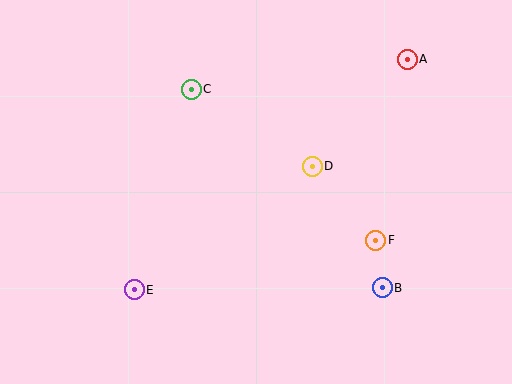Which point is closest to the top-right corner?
Point A is closest to the top-right corner.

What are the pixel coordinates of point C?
Point C is at (191, 89).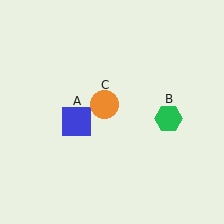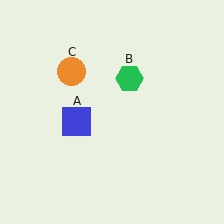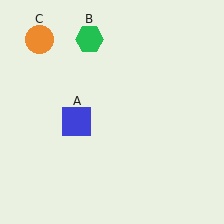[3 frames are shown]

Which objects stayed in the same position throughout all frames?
Blue square (object A) remained stationary.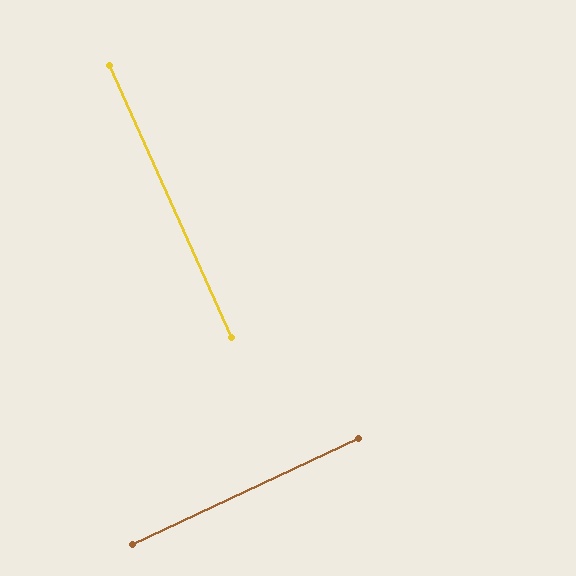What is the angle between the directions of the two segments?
Approximately 89 degrees.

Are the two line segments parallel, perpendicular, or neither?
Perpendicular — they meet at approximately 89°.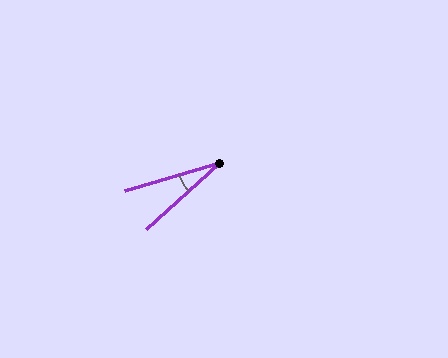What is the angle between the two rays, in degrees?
Approximately 25 degrees.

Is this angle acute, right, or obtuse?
It is acute.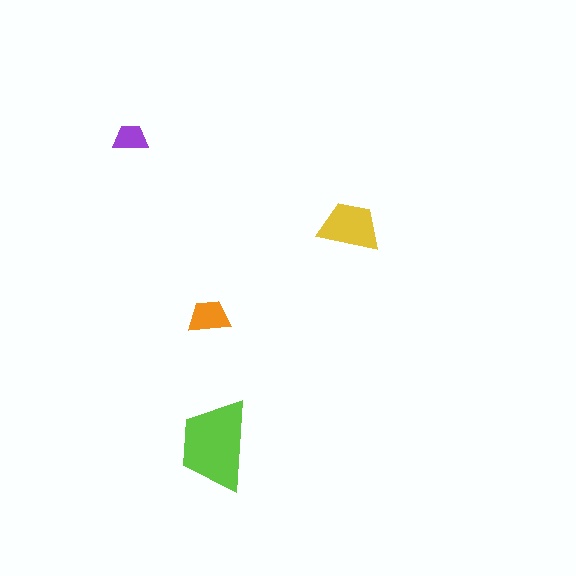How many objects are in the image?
There are 4 objects in the image.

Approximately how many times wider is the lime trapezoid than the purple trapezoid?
About 2.5 times wider.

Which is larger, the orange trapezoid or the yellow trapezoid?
The yellow one.